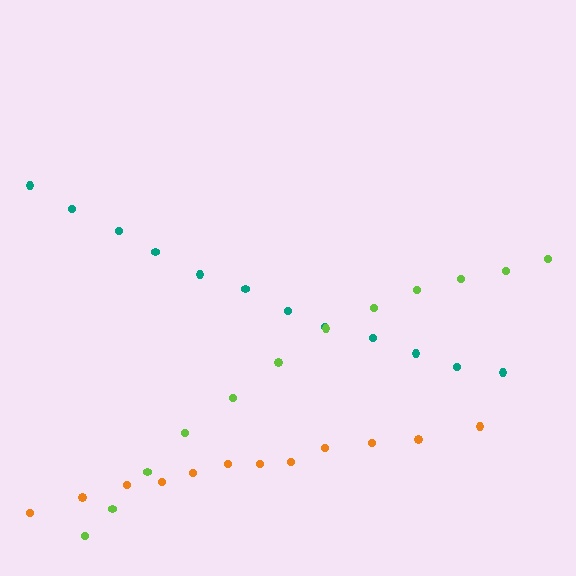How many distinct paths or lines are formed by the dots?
There are 3 distinct paths.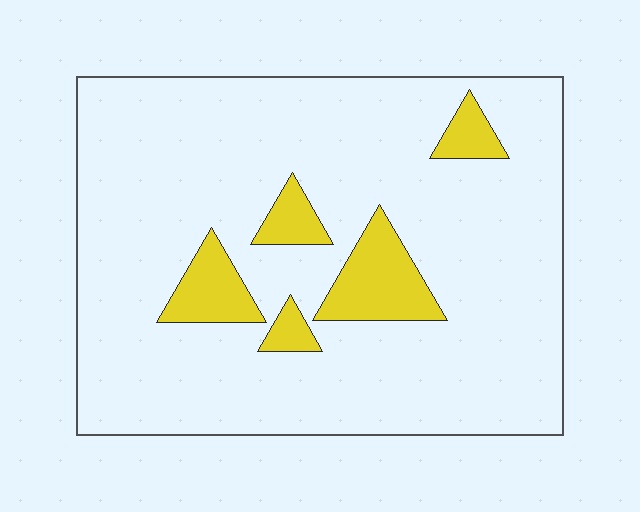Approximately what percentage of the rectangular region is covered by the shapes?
Approximately 10%.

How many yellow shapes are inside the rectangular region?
5.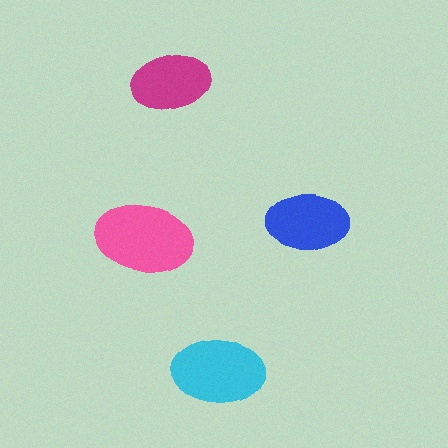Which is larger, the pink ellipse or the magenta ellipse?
The pink one.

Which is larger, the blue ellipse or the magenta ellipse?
The blue one.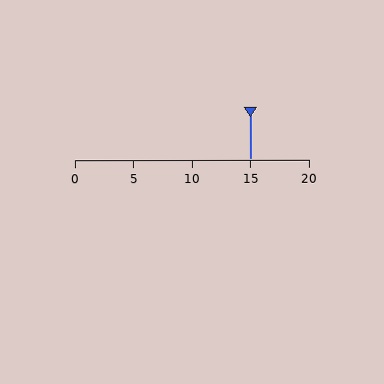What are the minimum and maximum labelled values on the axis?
The axis runs from 0 to 20.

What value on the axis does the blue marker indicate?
The marker indicates approximately 15.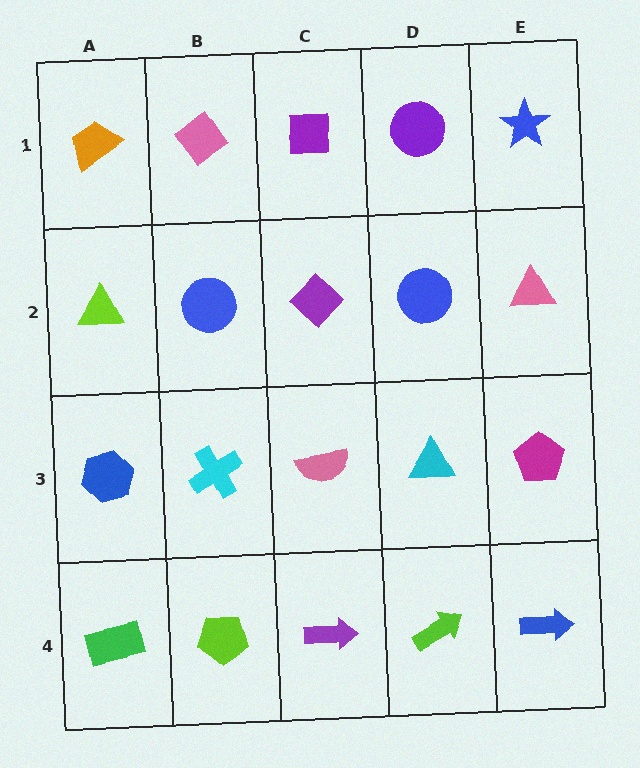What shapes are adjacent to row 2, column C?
A purple square (row 1, column C), a pink semicircle (row 3, column C), a blue circle (row 2, column B), a blue circle (row 2, column D).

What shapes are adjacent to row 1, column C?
A purple diamond (row 2, column C), a pink diamond (row 1, column B), a purple circle (row 1, column D).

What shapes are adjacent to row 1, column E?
A pink triangle (row 2, column E), a purple circle (row 1, column D).